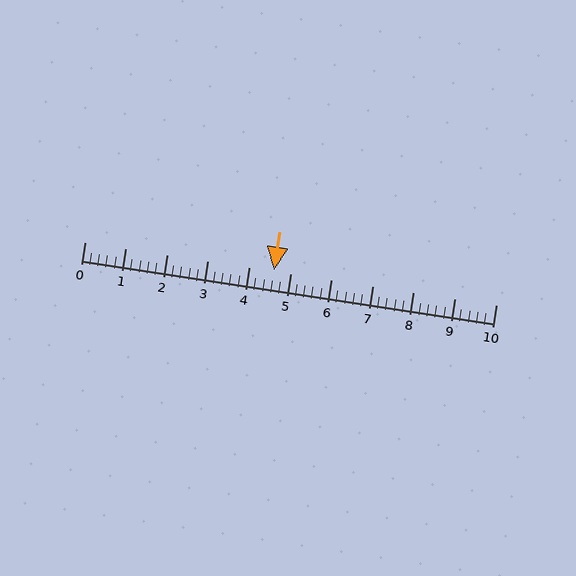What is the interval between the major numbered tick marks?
The major tick marks are spaced 1 units apart.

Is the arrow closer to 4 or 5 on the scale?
The arrow is closer to 5.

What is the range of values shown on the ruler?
The ruler shows values from 0 to 10.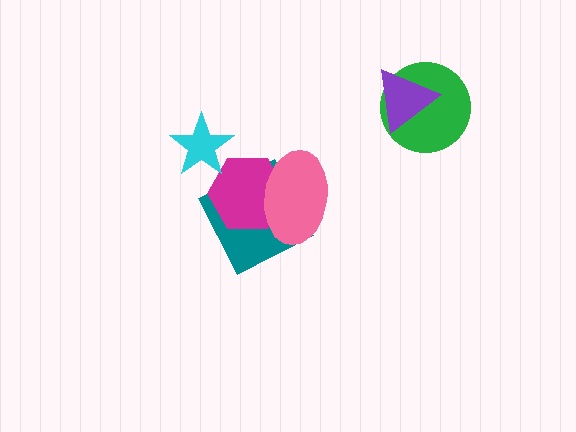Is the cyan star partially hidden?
No, no other shape covers it.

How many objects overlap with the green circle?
1 object overlaps with the green circle.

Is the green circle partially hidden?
Yes, it is partially covered by another shape.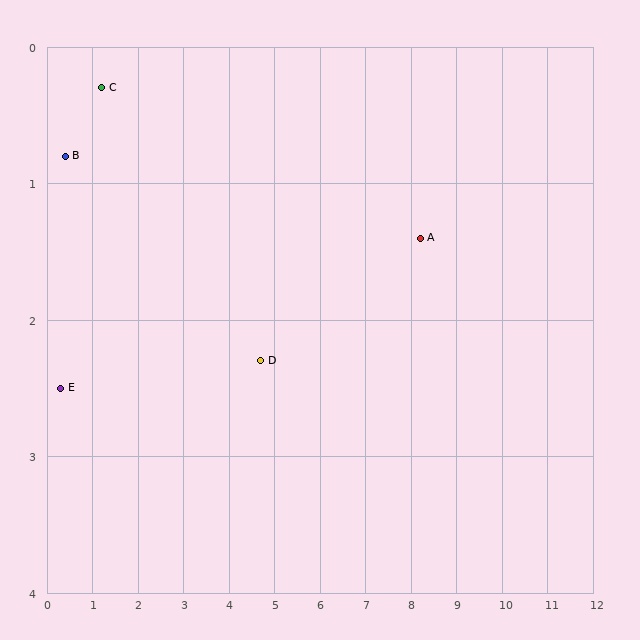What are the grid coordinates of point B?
Point B is at approximately (0.4, 0.8).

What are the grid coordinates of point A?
Point A is at approximately (8.2, 1.4).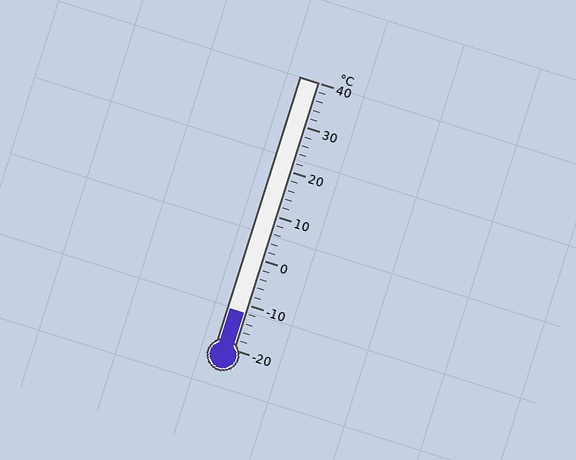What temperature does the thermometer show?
The thermometer shows approximately -12°C.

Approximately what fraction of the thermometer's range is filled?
The thermometer is filled to approximately 15% of its range.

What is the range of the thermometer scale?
The thermometer scale ranges from -20°C to 40°C.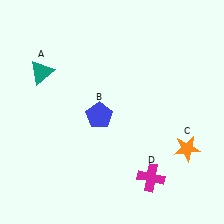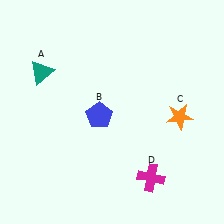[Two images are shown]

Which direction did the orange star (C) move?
The orange star (C) moved up.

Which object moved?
The orange star (C) moved up.